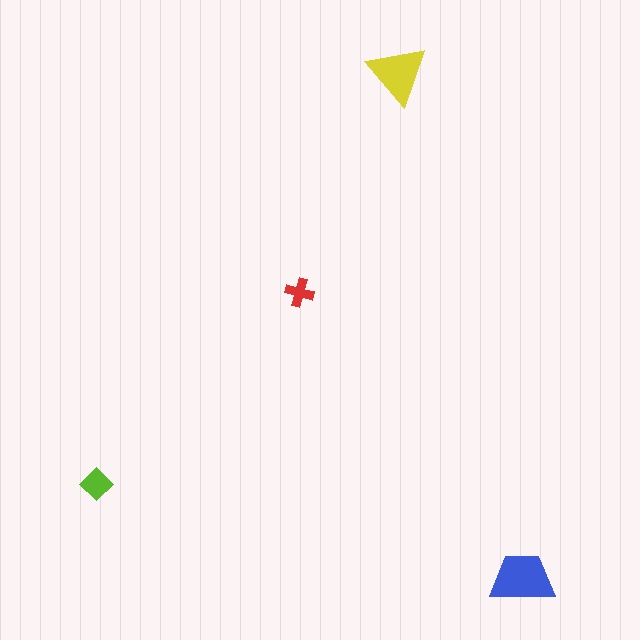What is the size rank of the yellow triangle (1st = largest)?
2nd.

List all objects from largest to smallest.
The blue trapezoid, the yellow triangle, the lime diamond, the red cross.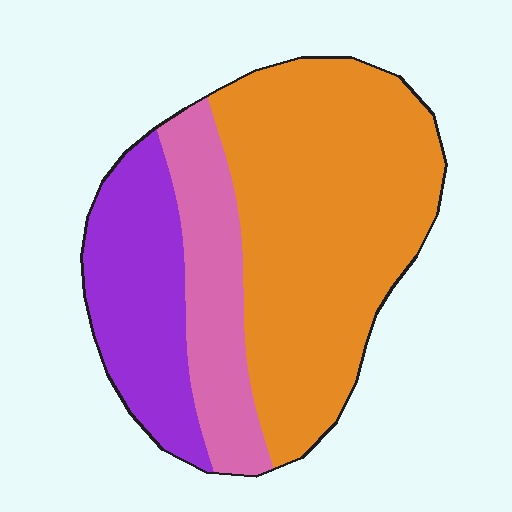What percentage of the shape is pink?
Pink covers about 20% of the shape.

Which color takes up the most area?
Orange, at roughly 55%.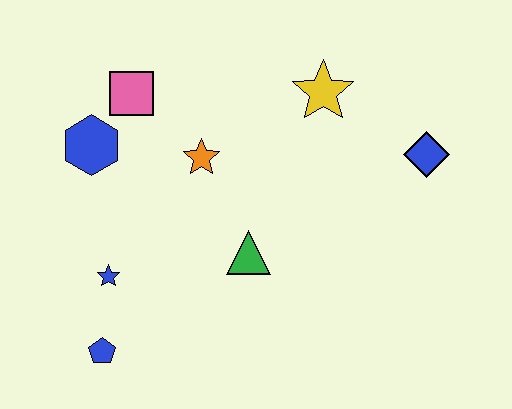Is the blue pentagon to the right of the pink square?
No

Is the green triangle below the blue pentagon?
No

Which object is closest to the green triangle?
The orange star is closest to the green triangle.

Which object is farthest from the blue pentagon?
The blue diamond is farthest from the blue pentagon.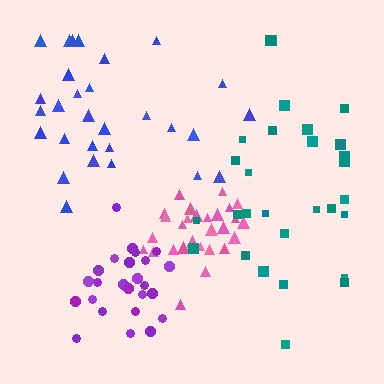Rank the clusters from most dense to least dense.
pink, purple, blue, teal.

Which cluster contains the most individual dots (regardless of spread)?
Teal (29).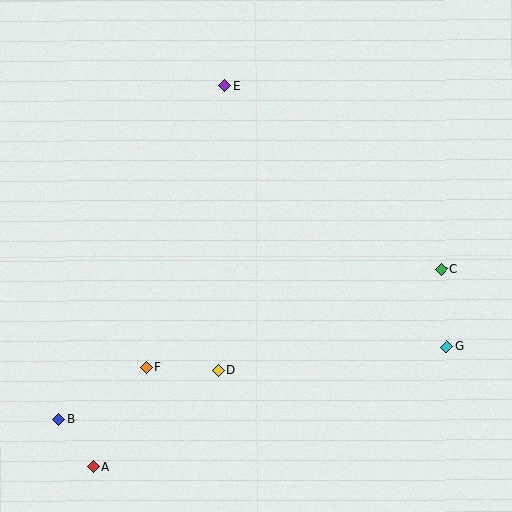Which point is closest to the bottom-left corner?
Point A is closest to the bottom-left corner.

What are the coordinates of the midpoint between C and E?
The midpoint between C and E is at (333, 178).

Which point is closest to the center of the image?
Point D at (219, 370) is closest to the center.